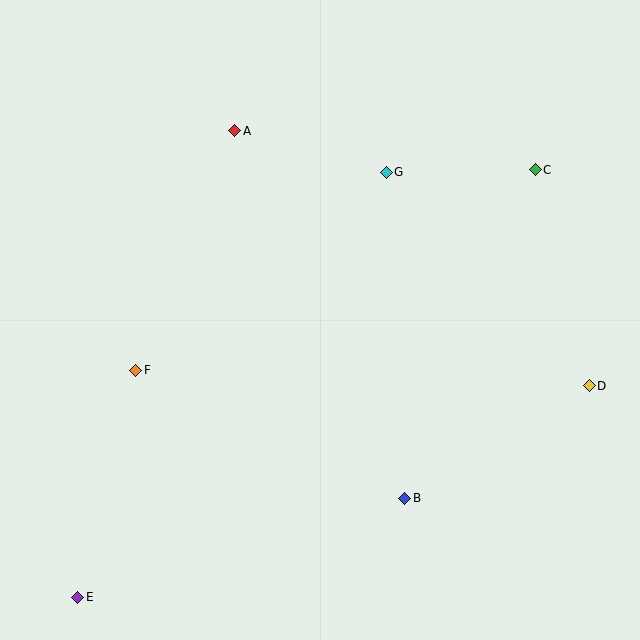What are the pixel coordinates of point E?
Point E is at (78, 597).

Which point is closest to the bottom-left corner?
Point E is closest to the bottom-left corner.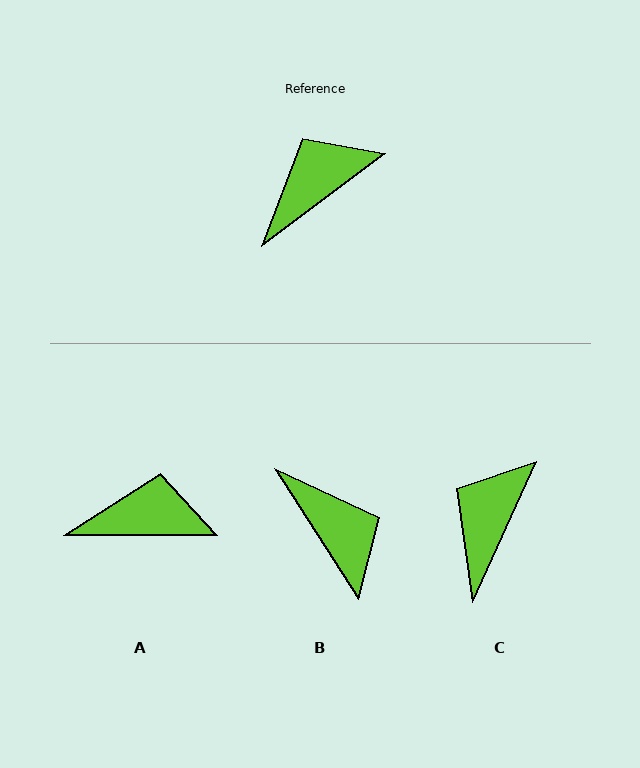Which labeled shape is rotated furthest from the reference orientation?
B, about 94 degrees away.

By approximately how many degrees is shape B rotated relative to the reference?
Approximately 94 degrees clockwise.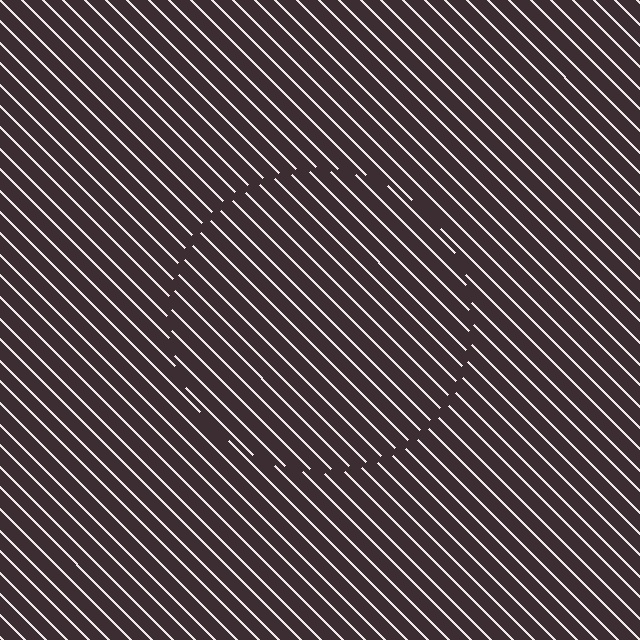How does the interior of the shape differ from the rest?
The interior of the shape contains the same grating, shifted by half a period — the contour is defined by the phase discontinuity where line-ends from the inner and outer gratings abut.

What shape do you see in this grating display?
An illusory circle. The interior of the shape contains the same grating, shifted by half a period — the contour is defined by the phase discontinuity where line-ends from the inner and outer gratings abut.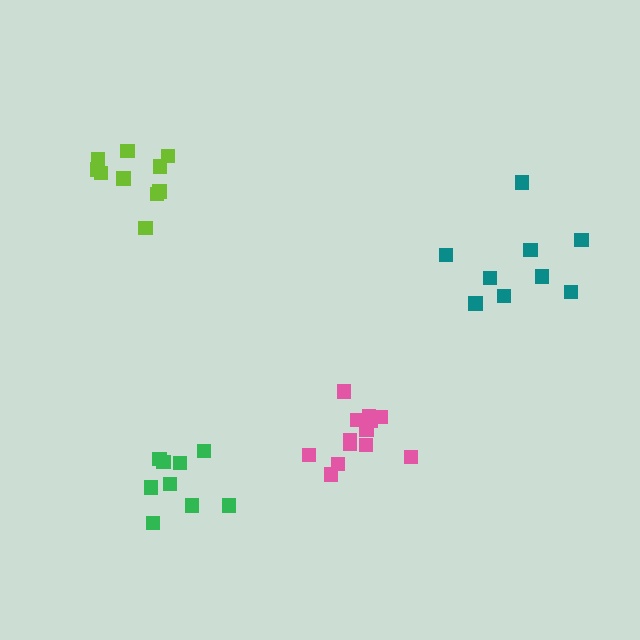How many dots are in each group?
Group 1: 13 dots, Group 2: 10 dots, Group 3: 9 dots, Group 4: 9 dots (41 total).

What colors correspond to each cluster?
The clusters are colored: pink, lime, green, teal.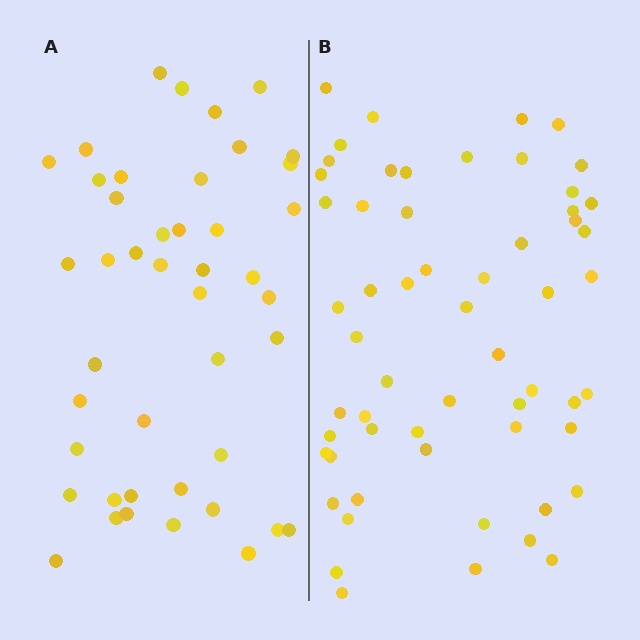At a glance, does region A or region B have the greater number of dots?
Region B (the right region) has more dots.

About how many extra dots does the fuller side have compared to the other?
Region B has approximately 15 more dots than region A.